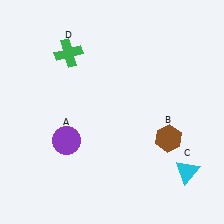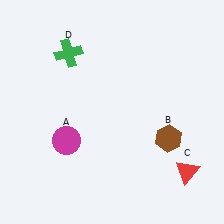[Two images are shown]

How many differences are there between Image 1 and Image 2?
There are 2 differences between the two images.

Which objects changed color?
A changed from purple to magenta. C changed from cyan to red.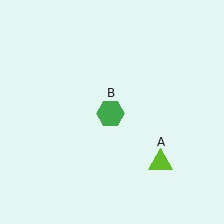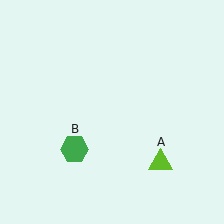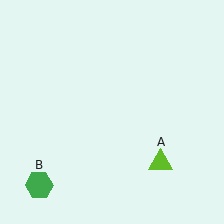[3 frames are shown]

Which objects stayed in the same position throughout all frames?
Lime triangle (object A) remained stationary.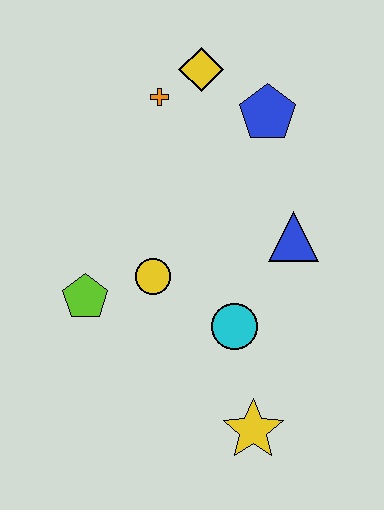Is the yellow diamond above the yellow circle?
Yes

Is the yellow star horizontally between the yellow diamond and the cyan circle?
No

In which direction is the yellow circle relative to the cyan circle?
The yellow circle is to the left of the cyan circle.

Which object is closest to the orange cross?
The yellow diamond is closest to the orange cross.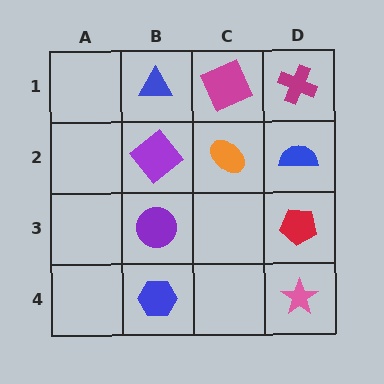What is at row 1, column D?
A magenta cross.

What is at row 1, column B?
A blue triangle.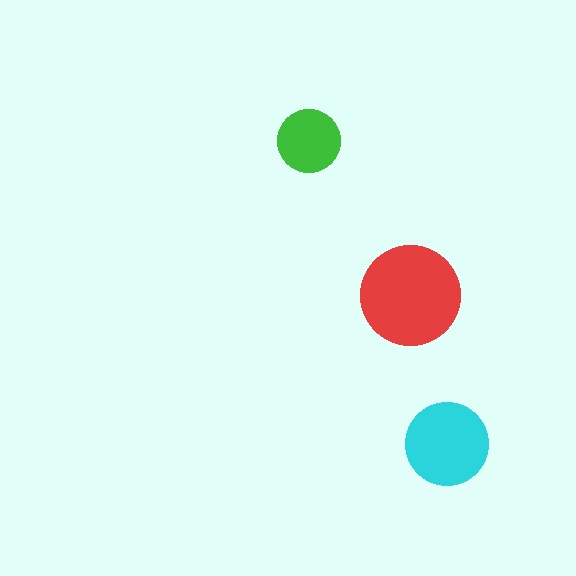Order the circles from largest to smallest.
the red one, the cyan one, the green one.